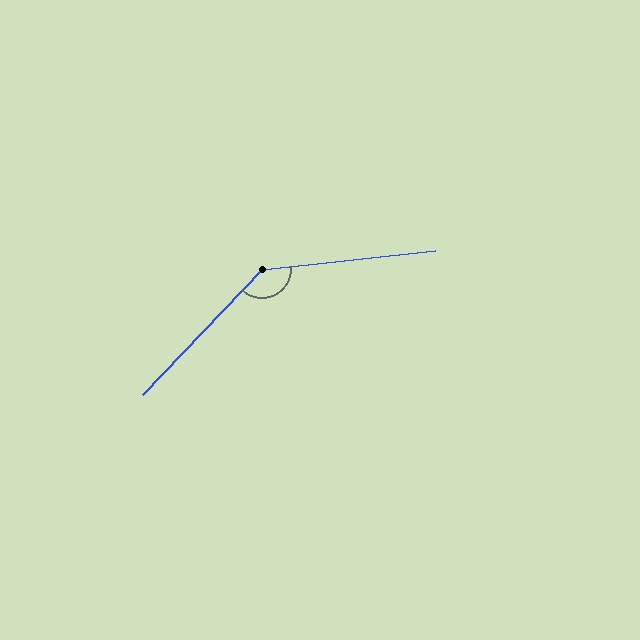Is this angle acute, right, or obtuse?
It is obtuse.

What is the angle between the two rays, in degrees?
Approximately 139 degrees.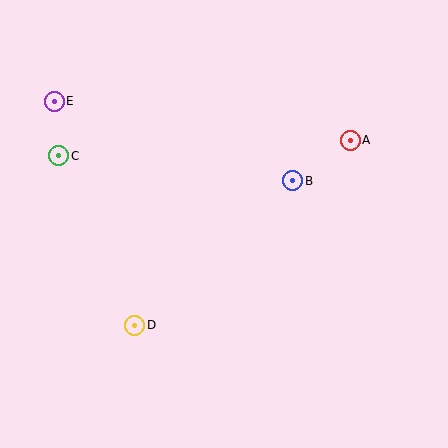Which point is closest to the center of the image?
Point B at (293, 181) is closest to the center.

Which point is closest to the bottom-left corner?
Point D is closest to the bottom-left corner.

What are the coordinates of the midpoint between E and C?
The midpoint between E and C is at (56, 128).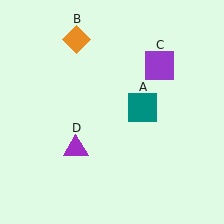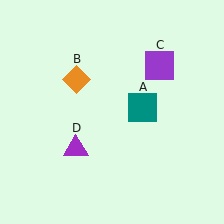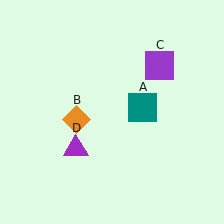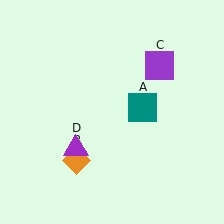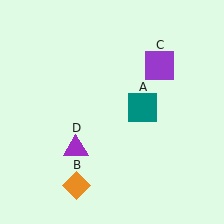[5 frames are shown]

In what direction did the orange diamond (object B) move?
The orange diamond (object B) moved down.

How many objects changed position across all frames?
1 object changed position: orange diamond (object B).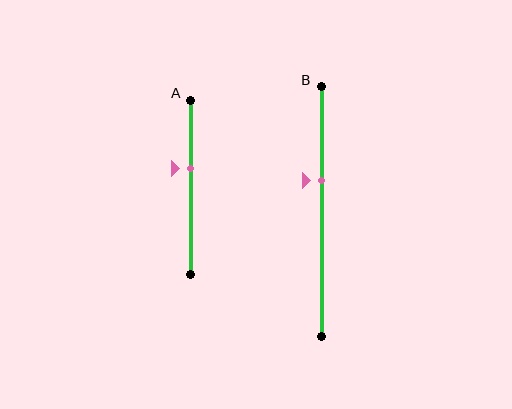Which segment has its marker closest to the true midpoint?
Segment A has its marker closest to the true midpoint.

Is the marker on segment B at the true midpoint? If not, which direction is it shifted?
No, the marker on segment B is shifted upward by about 13% of the segment length.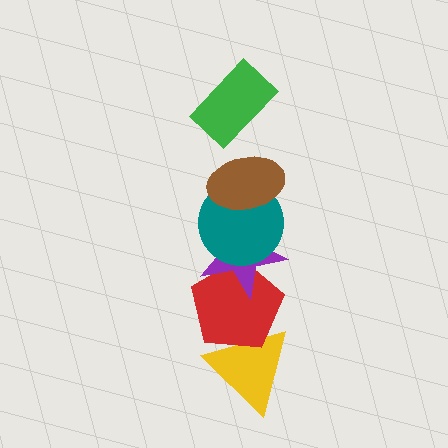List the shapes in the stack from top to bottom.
From top to bottom: the green rectangle, the brown ellipse, the teal circle, the purple star, the red pentagon, the yellow triangle.